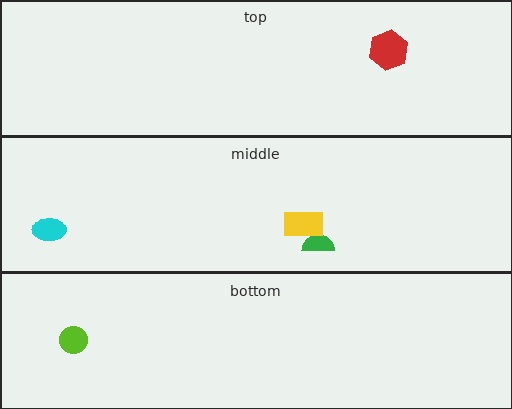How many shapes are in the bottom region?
1.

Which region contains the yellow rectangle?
The middle region.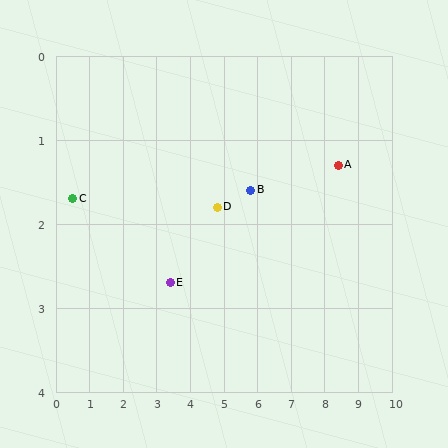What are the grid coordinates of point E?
Point E is at approximately (3.4, 2.7).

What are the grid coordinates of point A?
Point A is at approximately (8.4, 1.3).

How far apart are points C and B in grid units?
Points C and B are about 5.3 grid units apart.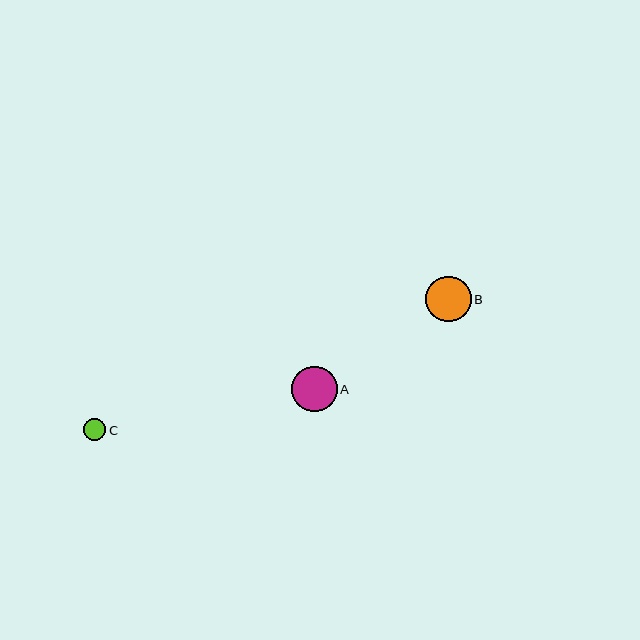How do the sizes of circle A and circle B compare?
Circle A and circle B are approximately the same size.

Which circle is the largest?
Circle A is the largest with a size of approximately 46 pixels.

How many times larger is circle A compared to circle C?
Circle A is approximately 2.1 times the size of circle C.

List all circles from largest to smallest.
From largest to smallest: A, B, C.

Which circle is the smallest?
Circle C is the smallest with a size of approximately 22 pixels.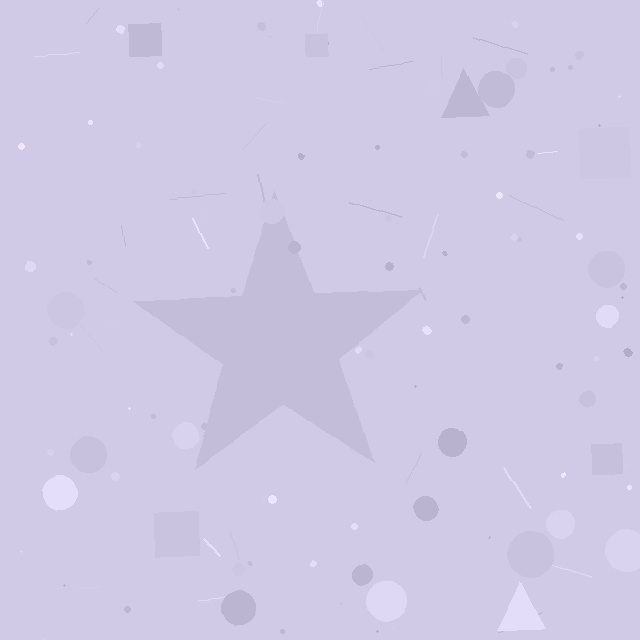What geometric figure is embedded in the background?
A star is embedded in the background.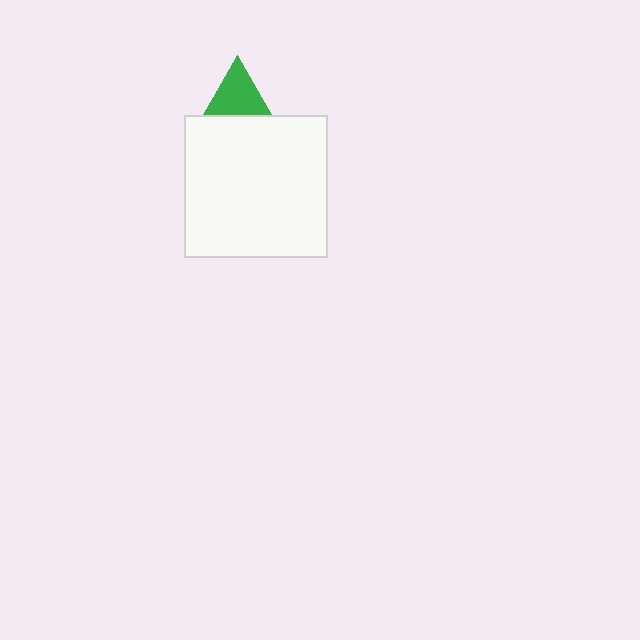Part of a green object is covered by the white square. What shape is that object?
It is a triangle.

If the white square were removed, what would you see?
You would see the complete green triangle.